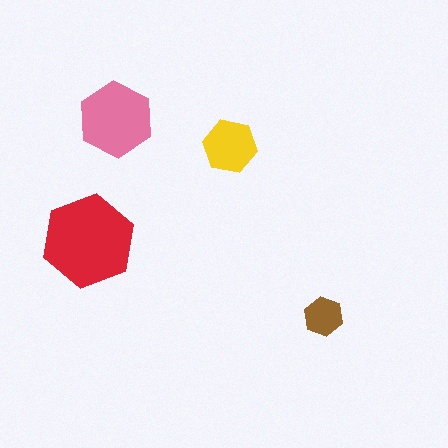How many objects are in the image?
There are 4 objects in the image.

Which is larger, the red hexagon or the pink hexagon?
The red one.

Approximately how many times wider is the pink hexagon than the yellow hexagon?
About 1.5 times wider.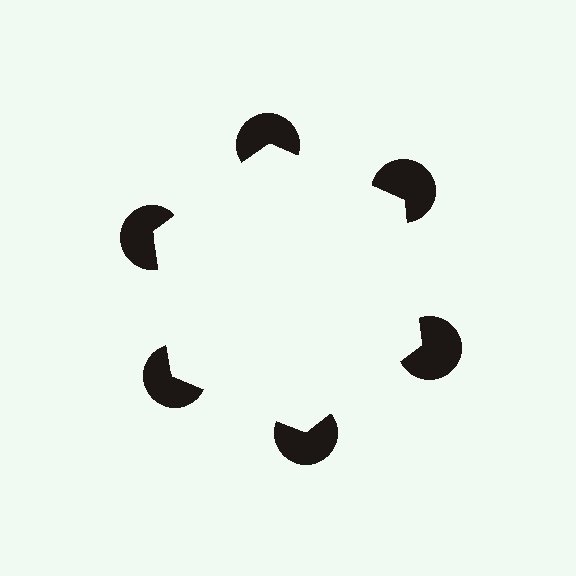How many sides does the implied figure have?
6 sides.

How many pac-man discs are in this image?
There are 6 — one at each vertex of the illusory hexagon.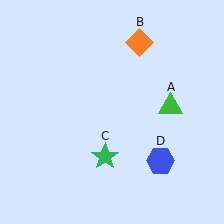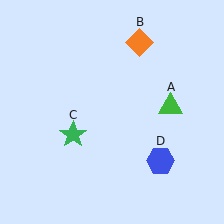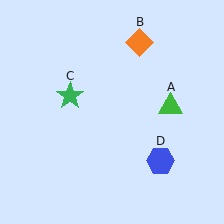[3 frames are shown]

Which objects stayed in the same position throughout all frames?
Green triangle (object A) and orange diamond (object B) and blue hexagon (object D) remained stationary.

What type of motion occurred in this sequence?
The green star (object C) rotated clockwise around the center of the scene.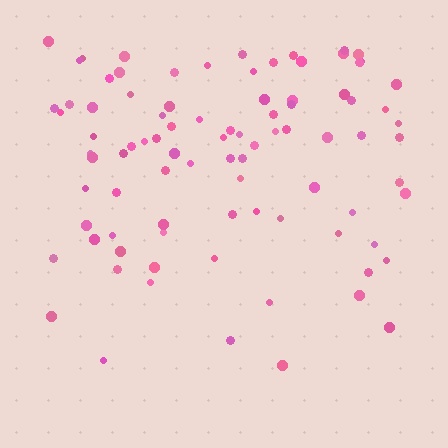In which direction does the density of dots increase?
From bottom to top, with the top side densest.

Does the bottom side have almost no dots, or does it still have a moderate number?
Still a moderate number, just noticeably fewer than the top.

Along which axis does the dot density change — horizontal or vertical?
Vertical.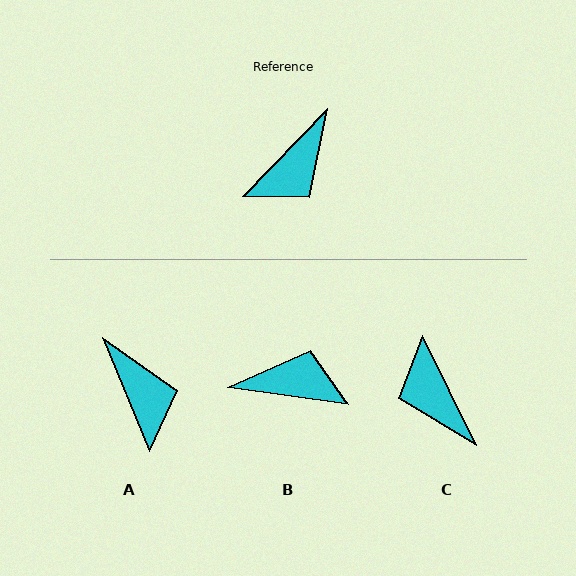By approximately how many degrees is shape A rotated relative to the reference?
Approximately 67 degrees counter-clockwise.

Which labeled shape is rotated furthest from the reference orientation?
B, about 126 degrees away.